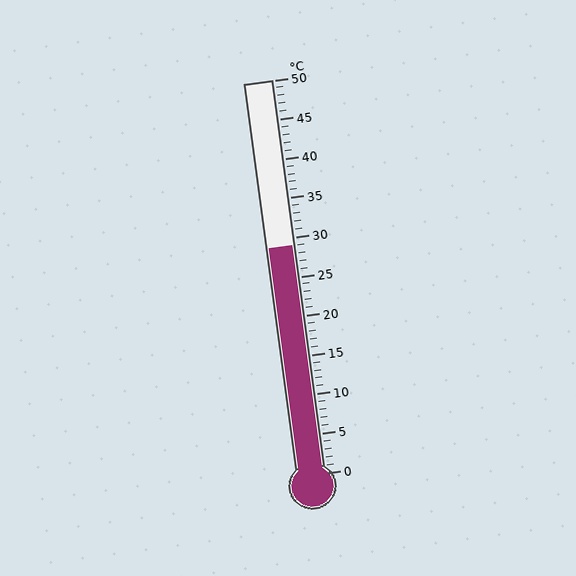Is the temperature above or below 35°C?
The temperature is below 35°C.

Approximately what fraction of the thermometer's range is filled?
The thermometer is filled to approximately 60% of its range.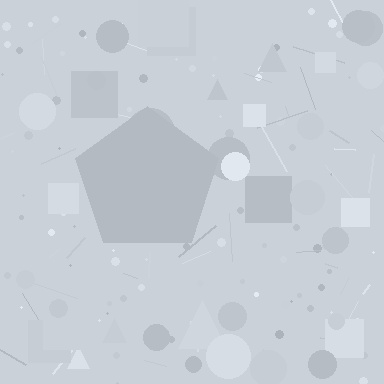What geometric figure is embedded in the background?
A pentagon is embedded in the background.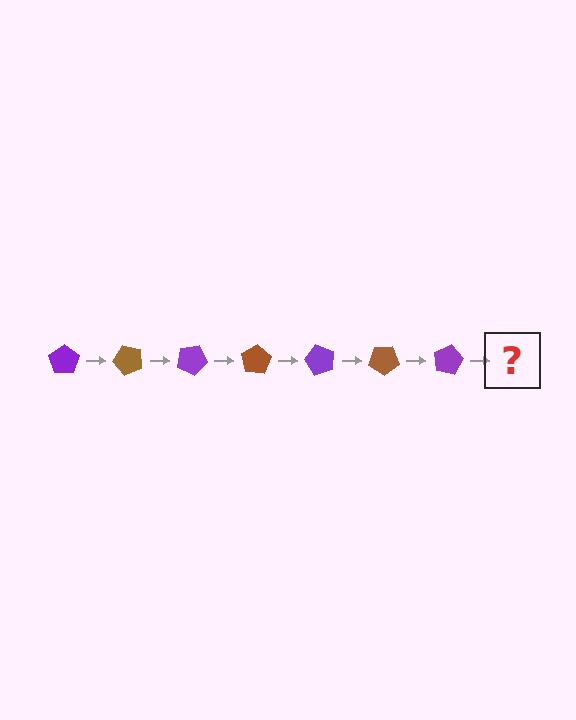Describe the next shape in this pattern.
It should be a brown pentagon, rotated 350 degrees from the start.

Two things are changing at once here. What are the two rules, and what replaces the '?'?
The two rules are that it rotates 50 degrees each step and the color cycles through purple and brown. The '?' should be a brown pentagon, rotated 350 degrees from the start.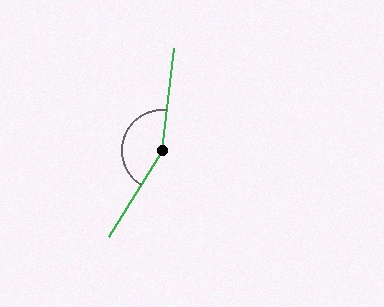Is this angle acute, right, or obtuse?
It is obtuse.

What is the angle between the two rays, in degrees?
Approximately 155 degrees.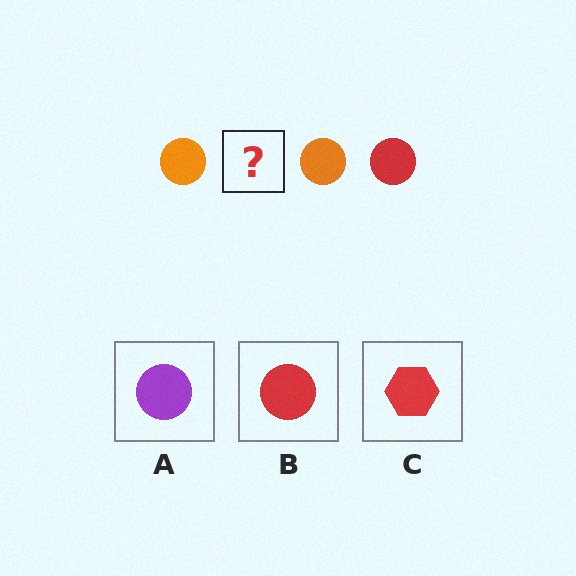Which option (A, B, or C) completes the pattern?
B.